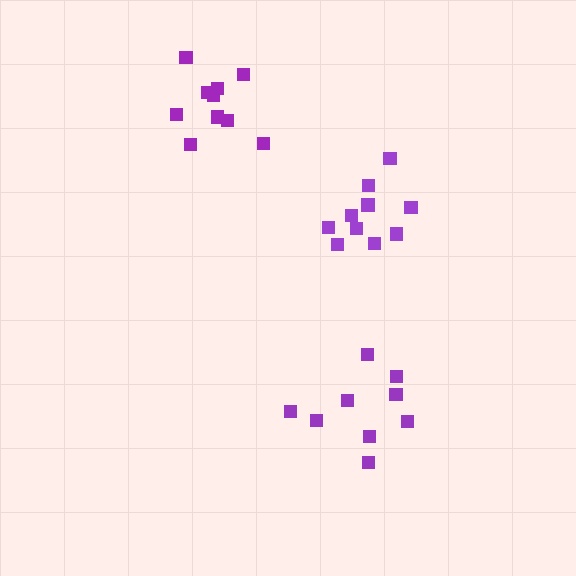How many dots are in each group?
Group 1: 10 dots, Group 2: 10 dots, Group 3: 9 dots (29 total).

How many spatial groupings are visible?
There are 3 spatial groupings.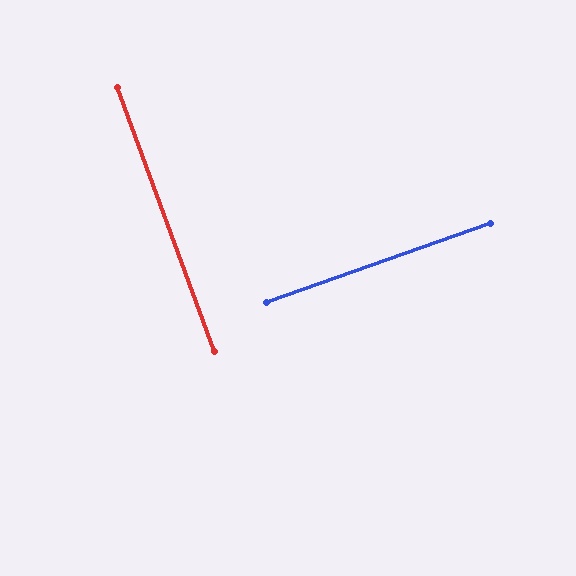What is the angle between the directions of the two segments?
Approximately 89 degrees.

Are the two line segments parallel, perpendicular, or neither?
Perpendicular — they meet at approximately 89°.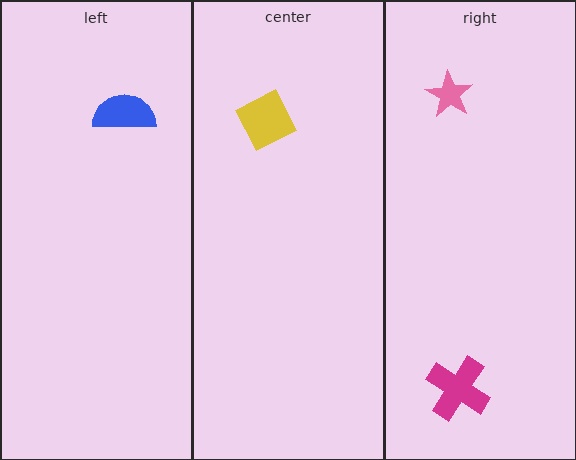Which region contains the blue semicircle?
The left region.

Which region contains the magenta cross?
The right region.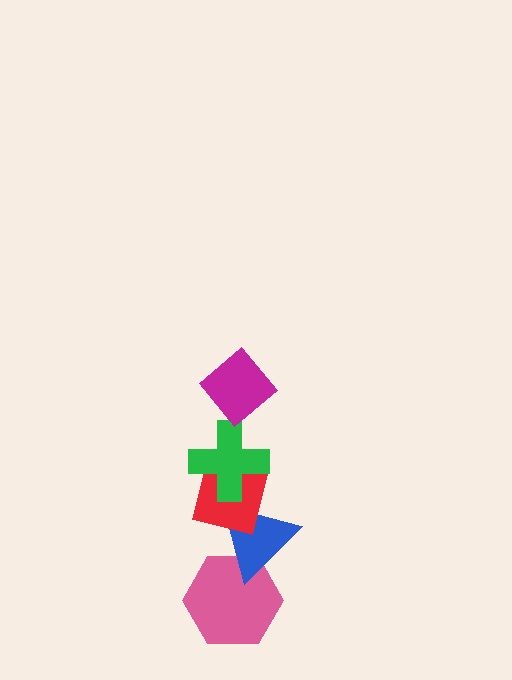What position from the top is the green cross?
The green cross is 2nd from the top.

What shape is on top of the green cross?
The magenta diamond is on top of the green cross.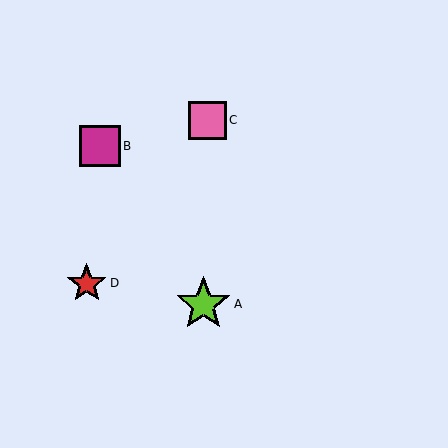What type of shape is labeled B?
Shape B is a magenta square.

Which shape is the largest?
The lime star (labeled A) is the largest.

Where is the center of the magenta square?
The center of the magenta square is at (100, 146).